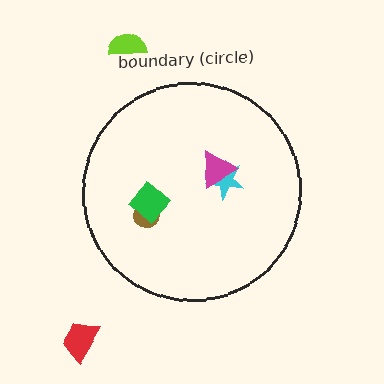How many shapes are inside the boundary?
4 inside, 2 outside.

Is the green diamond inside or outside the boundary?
Inside.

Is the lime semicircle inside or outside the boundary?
Outside.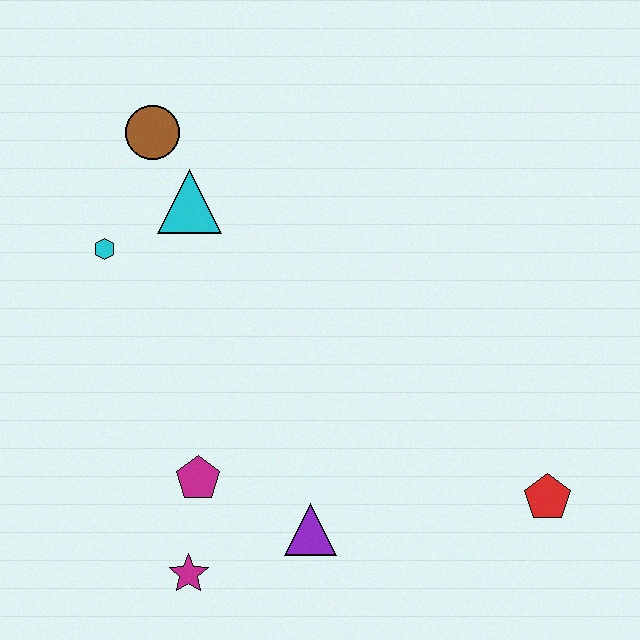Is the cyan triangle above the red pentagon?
Yes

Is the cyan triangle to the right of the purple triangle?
No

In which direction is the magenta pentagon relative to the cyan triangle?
The magenta pentagon is below the cyan triangle.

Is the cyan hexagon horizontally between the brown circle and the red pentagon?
No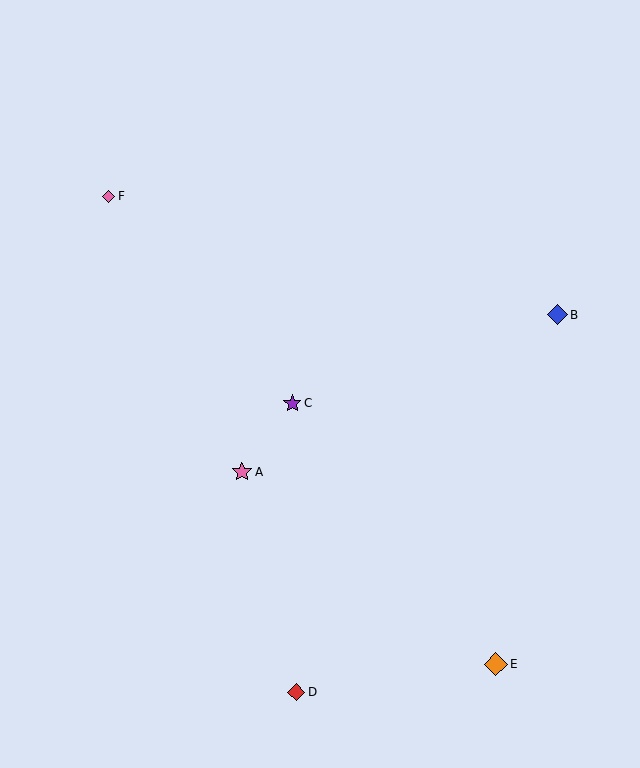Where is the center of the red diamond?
The center of the red diamond is at (296, 692).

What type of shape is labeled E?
Shape E is an orange diamond.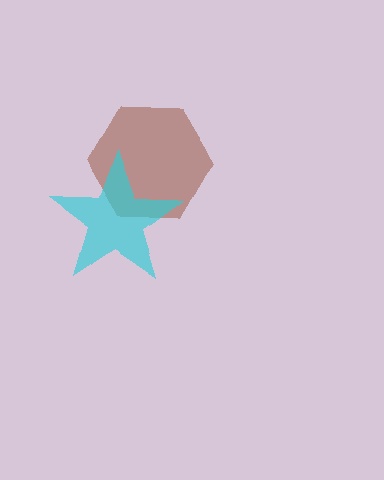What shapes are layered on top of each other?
The layered shapes are: a brown hexagon, a cyan star.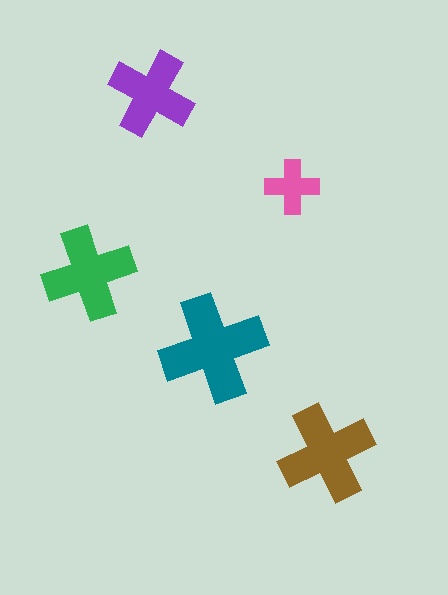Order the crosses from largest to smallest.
the teal one, the brown one, the green one, the purple one, the pink one.